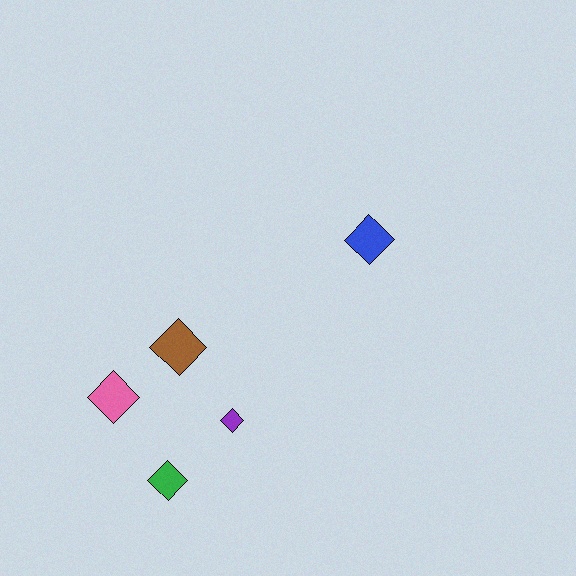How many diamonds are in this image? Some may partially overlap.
There are 5 diamonds.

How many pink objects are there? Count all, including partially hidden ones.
There is 1 pink object.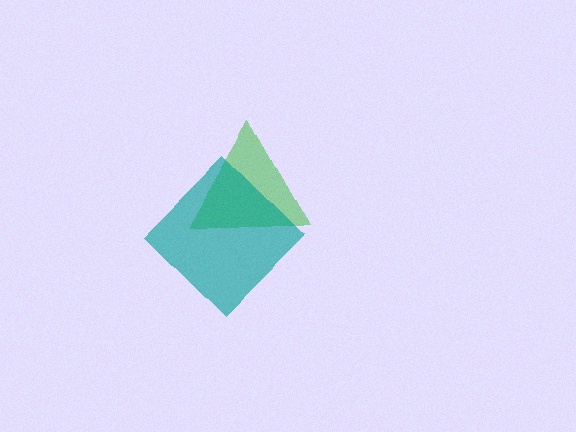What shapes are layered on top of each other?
The layered shapes are: a green triangle, a teal diamond.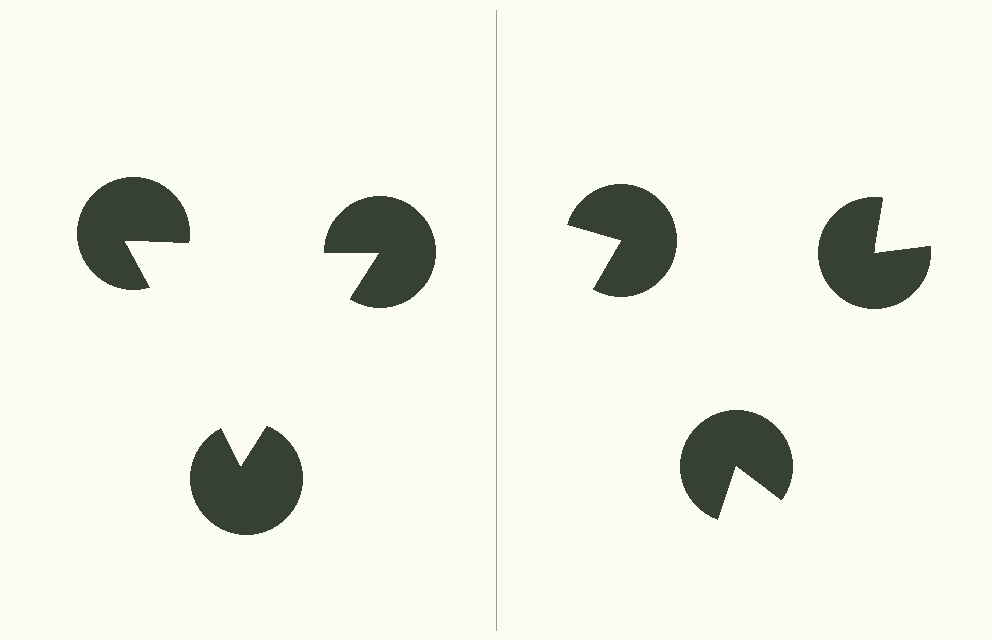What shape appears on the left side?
An illusory triangle.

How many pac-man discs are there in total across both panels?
6 — 3 on each side.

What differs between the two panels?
The pac-man discs are positioned identically on both sides; only the wedge orientations differ. On the left they align to a triangle; on the right they are misaligned.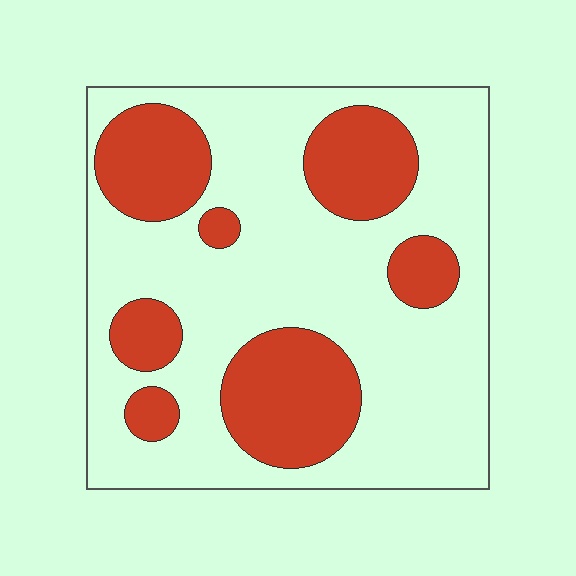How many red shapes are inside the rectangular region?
7.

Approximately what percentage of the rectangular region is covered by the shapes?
Approximately 30%.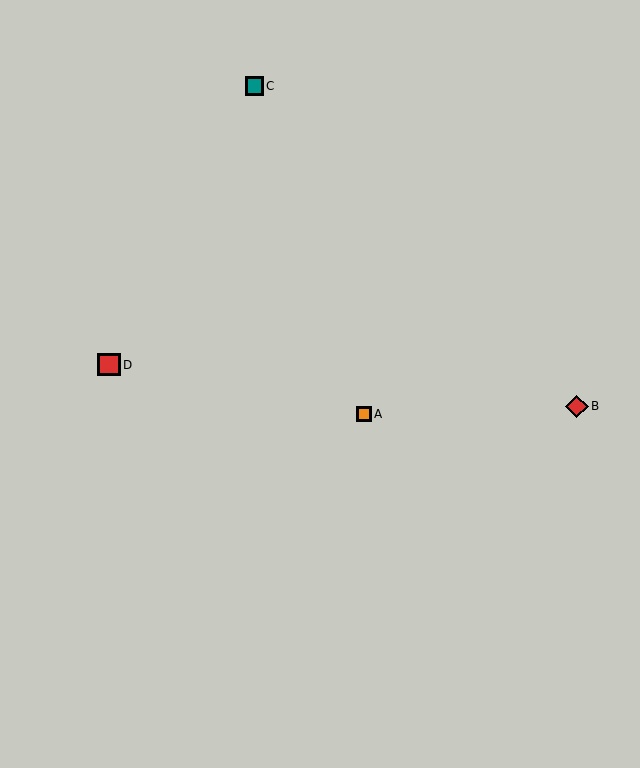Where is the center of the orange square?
The center of the orange square is at (364, 414).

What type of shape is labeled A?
Shape A is an orange square.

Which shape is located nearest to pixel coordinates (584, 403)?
The red diamond (labeled B) at (577, 406) is nearest to that location.